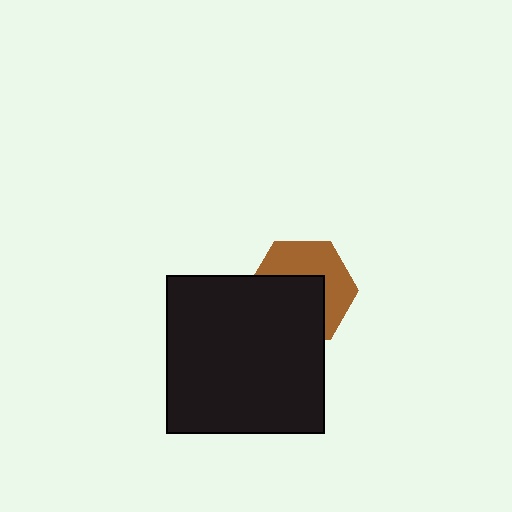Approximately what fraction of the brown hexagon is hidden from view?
Roughly 52% of the brown hexagon is hidden behind the black square.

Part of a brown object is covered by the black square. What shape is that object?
It is a hexagon.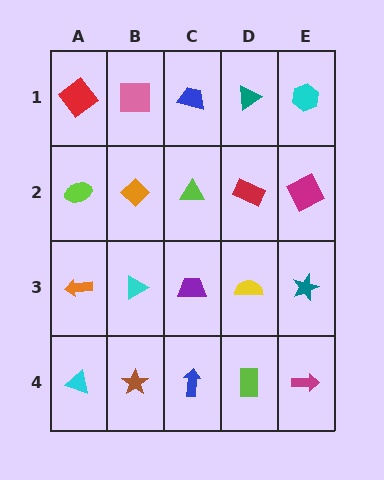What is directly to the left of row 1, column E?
A teal triangle.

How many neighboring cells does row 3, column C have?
4.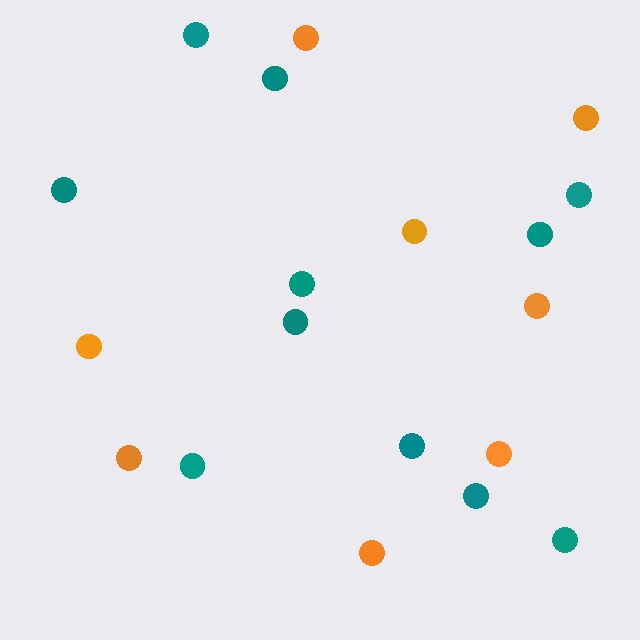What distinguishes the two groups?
There are 2 groups: one group of orange circles (8) and one group of teal circles (11).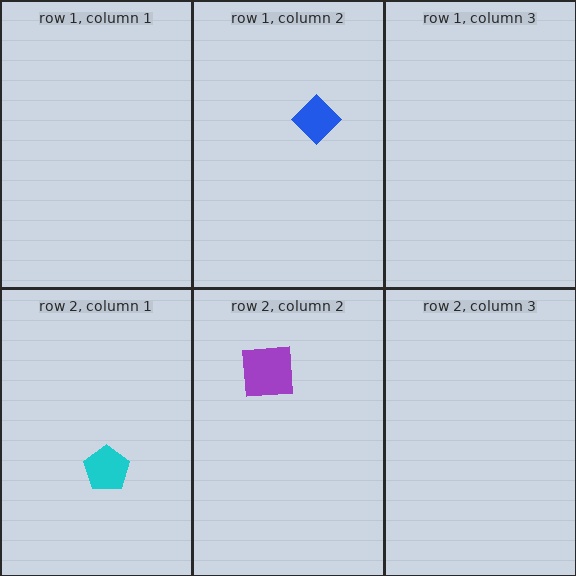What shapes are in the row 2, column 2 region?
The purple square.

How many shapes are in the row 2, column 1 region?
1.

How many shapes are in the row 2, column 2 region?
1.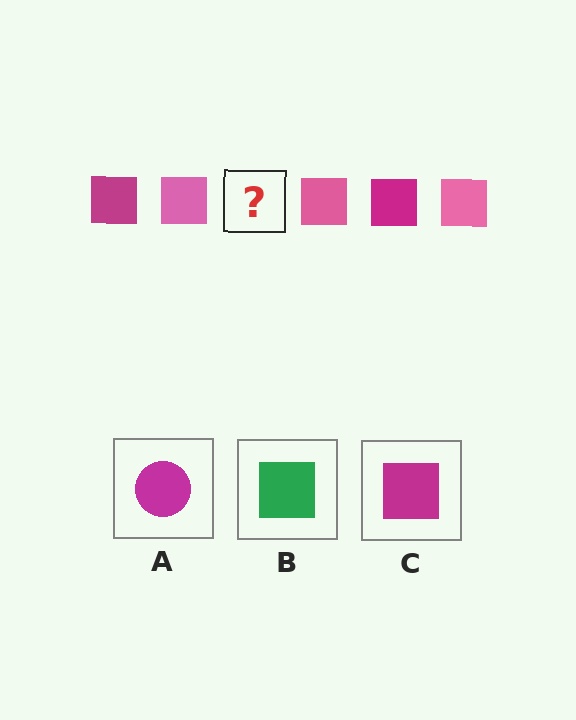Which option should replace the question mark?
Option C.